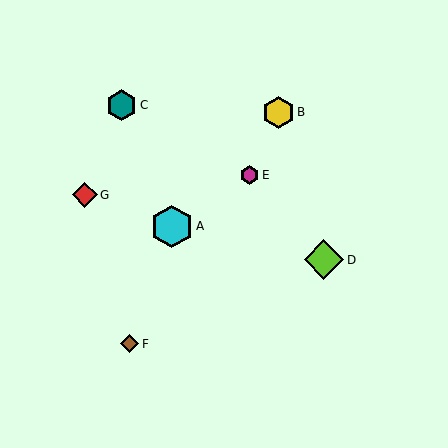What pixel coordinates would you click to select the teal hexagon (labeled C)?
Click at (121, 105) to select the teal hexagon C.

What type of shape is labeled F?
Shape F is a brown diamond.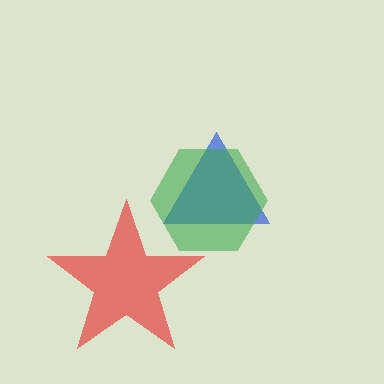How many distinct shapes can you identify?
There are 3 distinct shapes: a blue triangle, a green hexagon, a red star.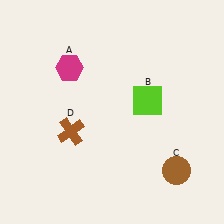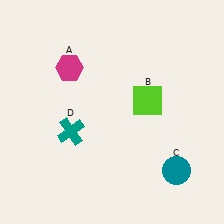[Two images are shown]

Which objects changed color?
C changed from brown to teal. D changed from brown to teal.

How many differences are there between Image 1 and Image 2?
There are 2 differences between the two images.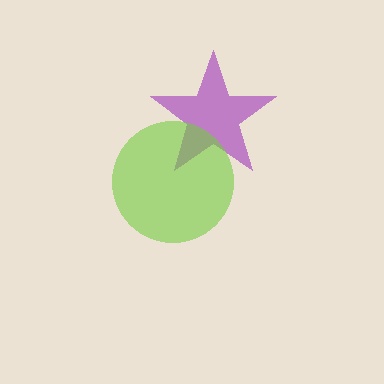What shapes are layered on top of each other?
The layered shapes are: a purple star, a lime circle.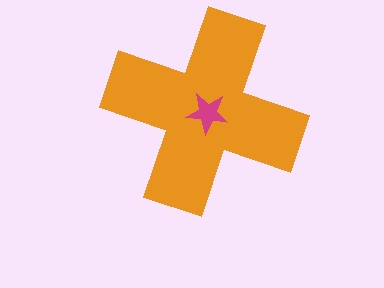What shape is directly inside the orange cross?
The magenta star.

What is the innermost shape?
The magenta star.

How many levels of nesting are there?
2.